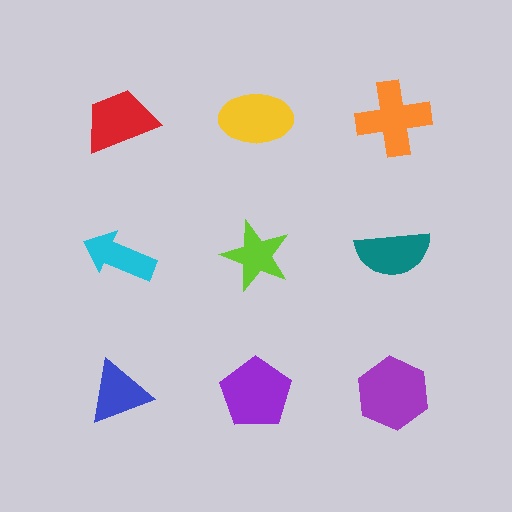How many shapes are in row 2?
3 shapes.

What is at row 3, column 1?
A blue triangle.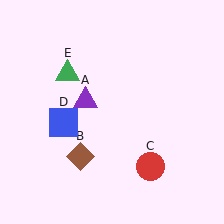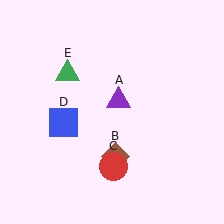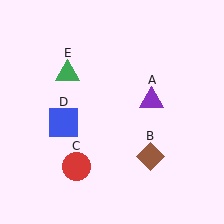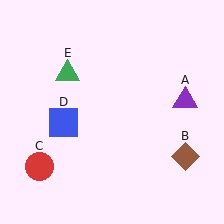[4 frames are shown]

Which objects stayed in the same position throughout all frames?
Blue square (object D) and green triangle (object E) remained stationary.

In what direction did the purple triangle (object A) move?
The purple triangle (object A) moved right.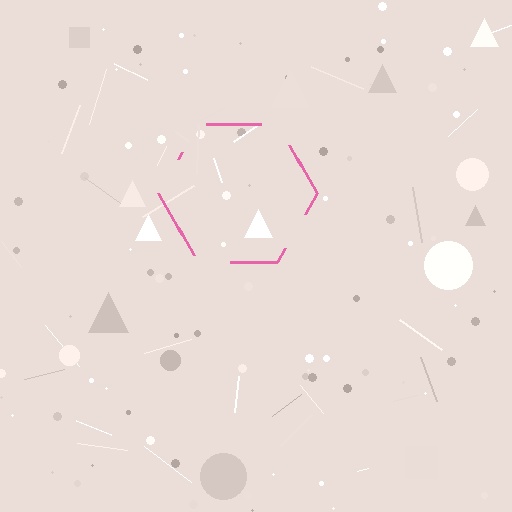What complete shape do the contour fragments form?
The contour fragments form a hexagon.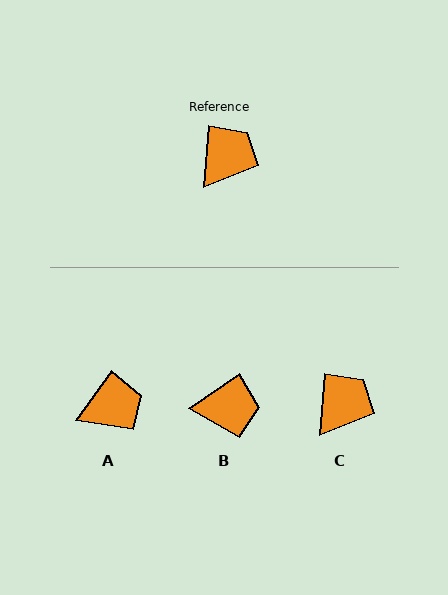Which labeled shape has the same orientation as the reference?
C.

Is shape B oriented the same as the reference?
No, it is off by about 51 degrees.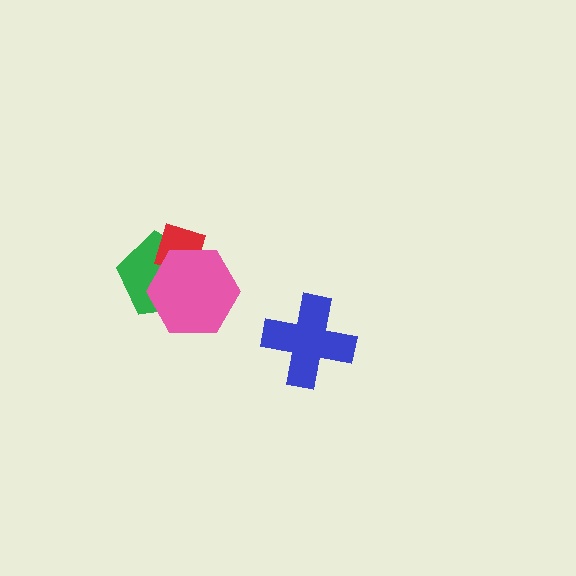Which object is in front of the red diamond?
The pink hexagon is in front of the red diamond.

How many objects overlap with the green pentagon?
2 objects overlap with the green pentagon.